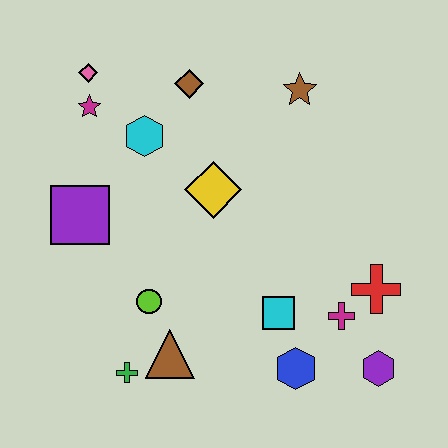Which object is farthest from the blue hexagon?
The pink diamond is farthest from the blue hexagon.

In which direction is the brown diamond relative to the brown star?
The brown diamond is to the left of the brown star.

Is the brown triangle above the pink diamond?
No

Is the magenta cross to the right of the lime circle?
Yes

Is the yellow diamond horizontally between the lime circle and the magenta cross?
Yes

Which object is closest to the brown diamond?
The cyan hexagon is closest to the brown diamond.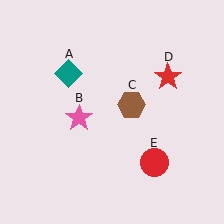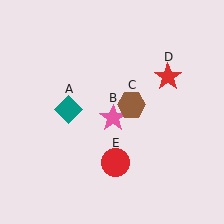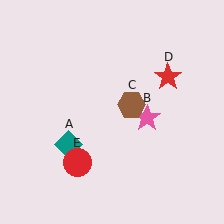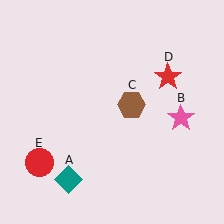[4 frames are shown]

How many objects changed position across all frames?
3 objects changed position: teal diamond (object A), pink star (object B), red circle (object E).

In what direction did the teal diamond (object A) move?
The teal diamond (object A) moved down.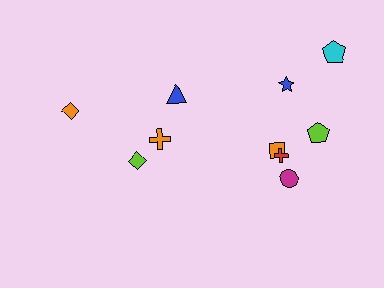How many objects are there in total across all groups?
There are 10 objects.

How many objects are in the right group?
There are 6 objects.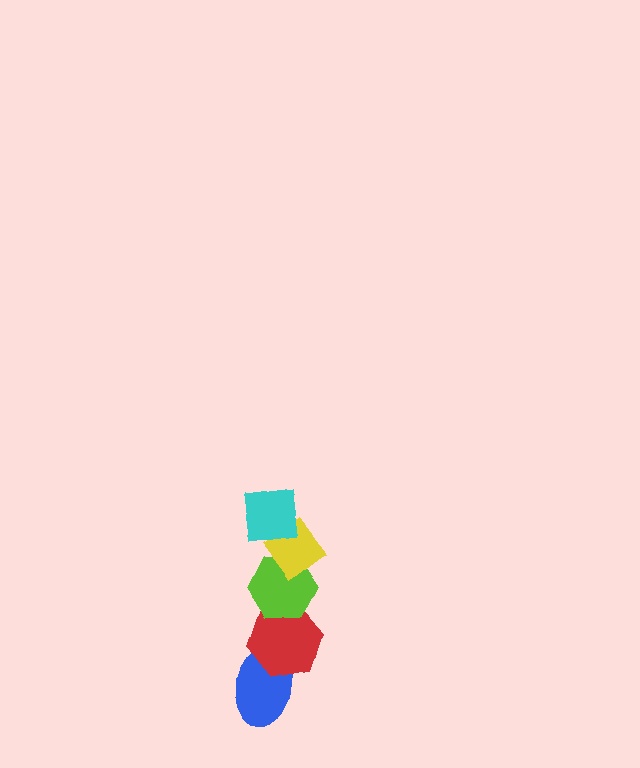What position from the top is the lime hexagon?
The lime hexagon is 3rd from the top.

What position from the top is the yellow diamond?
The yellow diamond is 2nd from the top.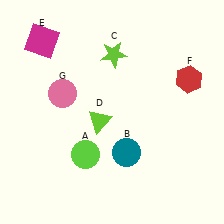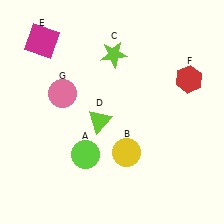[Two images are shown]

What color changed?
The circle (B) changed from teal in Image 1 to yellow in Image 2.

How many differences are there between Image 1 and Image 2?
There is 1 difference between the two images.